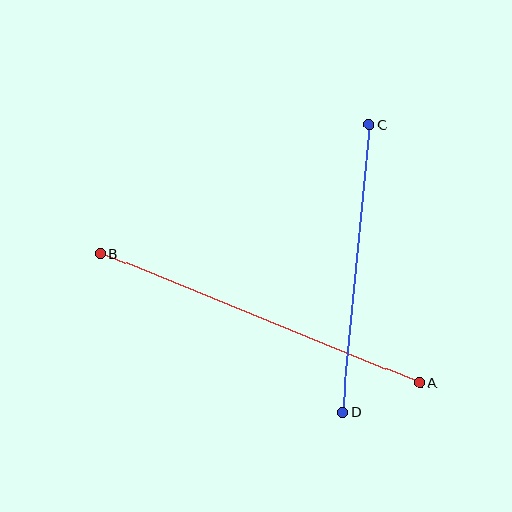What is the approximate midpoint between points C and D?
The midpoint is at approximately (356, 268) pixels.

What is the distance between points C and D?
The distance is approximately 289 pixels.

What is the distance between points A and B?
The distance is approximately 345 pixels.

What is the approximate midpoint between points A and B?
The midpoint is at approximately (260, 318) pixels.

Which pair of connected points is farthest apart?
Points A and B are farthest apart.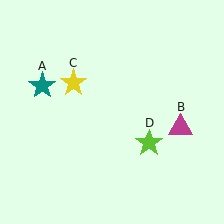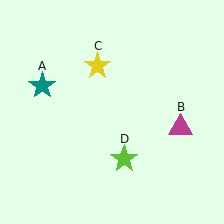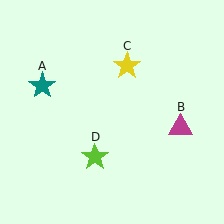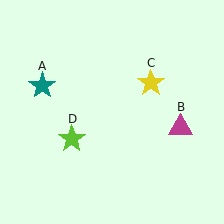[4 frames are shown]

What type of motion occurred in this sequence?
The yellow star (object C), lime star (object D) rotated clockwise around the center of the scene.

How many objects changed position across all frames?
2 objects changed position: yellow star (object C), lime star (object D).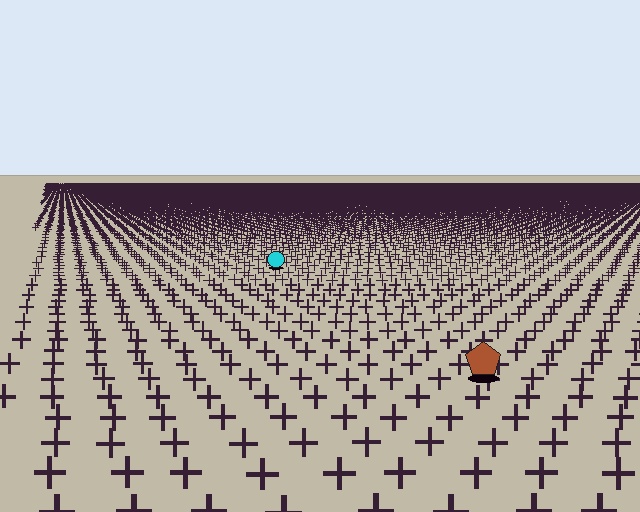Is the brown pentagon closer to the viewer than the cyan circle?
Yes. The brown pentagon is closer — you can tell from the texture gradient: the ground texture is coarser near it.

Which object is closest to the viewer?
The brown pentagon is closest. The texture marks near it are larger and more spread out.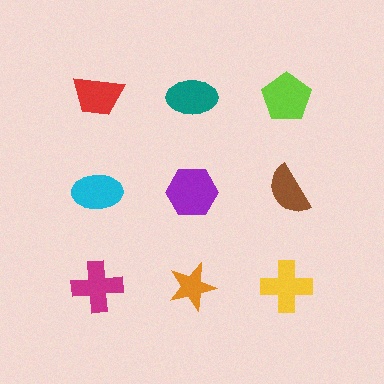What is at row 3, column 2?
An orange star.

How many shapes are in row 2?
3 shapes.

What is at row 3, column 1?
A magenta cross.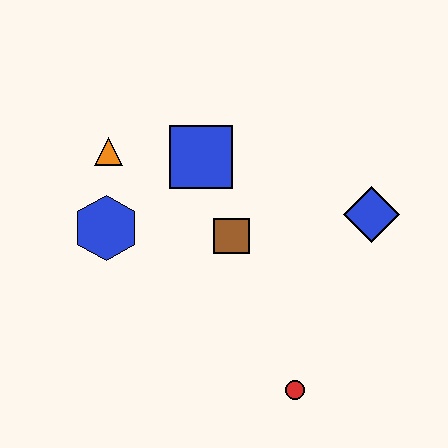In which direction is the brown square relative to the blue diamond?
The brown square is to the left of the blue diamond.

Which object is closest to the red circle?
The brown square is closest to the red circle.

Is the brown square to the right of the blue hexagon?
Yes